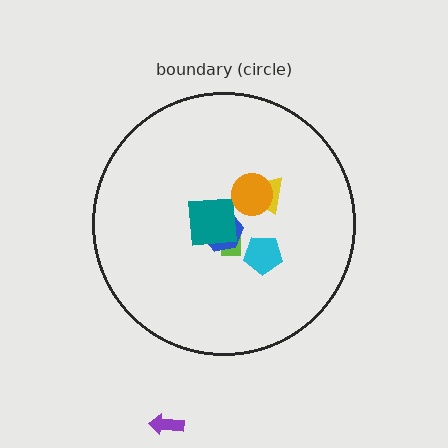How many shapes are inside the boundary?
6 inside, 1 outside.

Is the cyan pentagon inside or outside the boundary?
Inside.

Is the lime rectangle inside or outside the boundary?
Inside.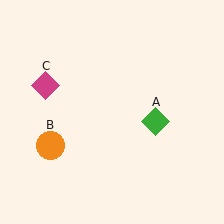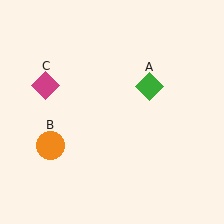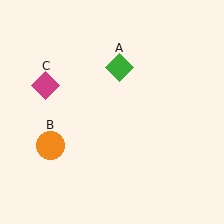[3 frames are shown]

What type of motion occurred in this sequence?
The green diamond (object A) rotated counterclockwise around the center of the scene.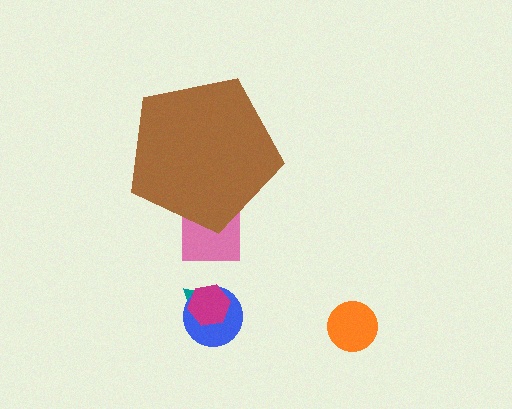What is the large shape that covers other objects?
A brown pentagon.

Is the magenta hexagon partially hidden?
No, the magenta hexagon is fully visible.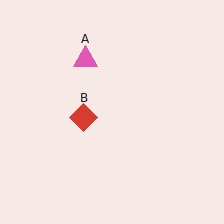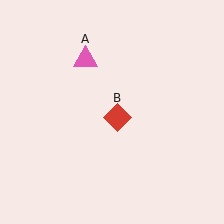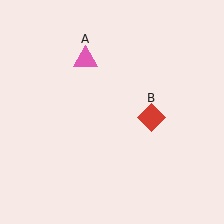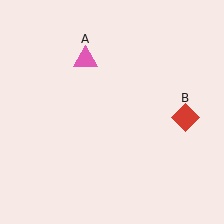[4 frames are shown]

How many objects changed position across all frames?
1 object changed position: red diamond (object B).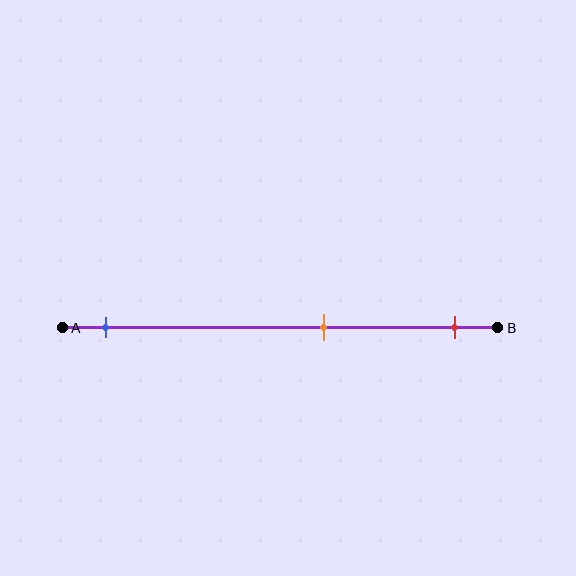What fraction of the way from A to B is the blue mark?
The blue mark is approximately 10% (0.1) of the way from A to B.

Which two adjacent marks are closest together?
The orange and red marks are the closest adjacent pair.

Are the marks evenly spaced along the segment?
No, the marks are not evenly spaced.